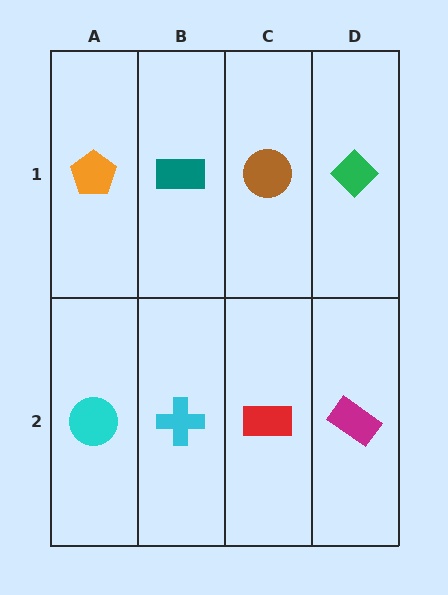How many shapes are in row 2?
4 shapes.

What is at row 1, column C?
A brown circle.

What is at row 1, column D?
A green diamond.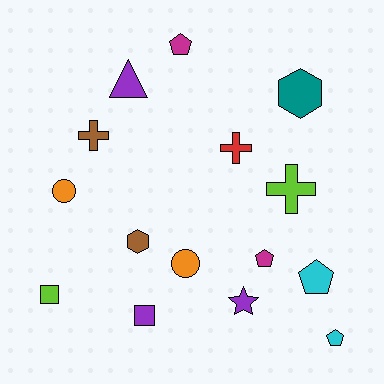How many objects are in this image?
There are 15 objects.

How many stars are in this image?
There is 1 star.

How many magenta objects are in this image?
There are 2 magenta objects.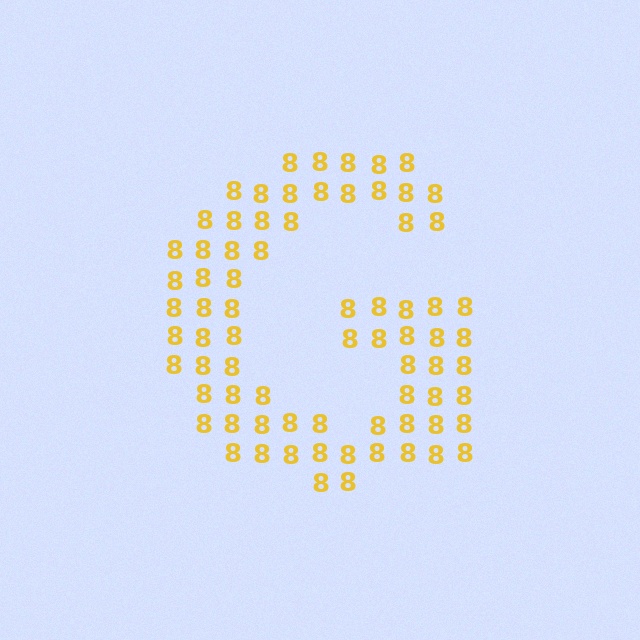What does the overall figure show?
The overall figure shows the letter G.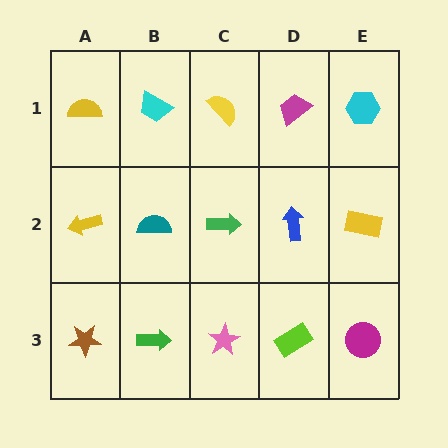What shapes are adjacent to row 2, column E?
A cyan hexagon (row 1, column E), a magenta circle (row 3, column E), a blue arrow (row 2, column D).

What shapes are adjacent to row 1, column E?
A yellow rectangle (row 2, column E), a magenta trapezoid (row 1, column D).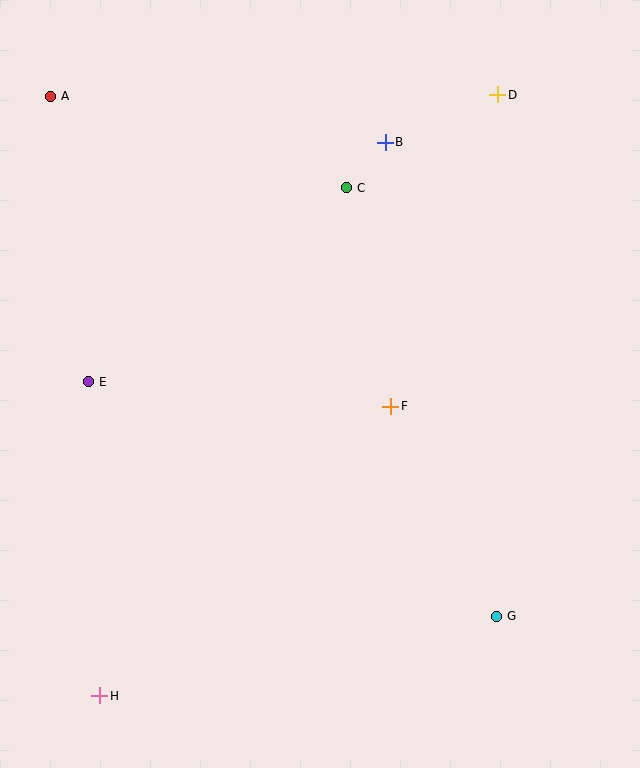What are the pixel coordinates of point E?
Point E is at (89, 382).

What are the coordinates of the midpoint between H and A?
The midpoint between H and A is at (75, 396).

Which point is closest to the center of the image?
Point F at (391, 406) is closest to the center.